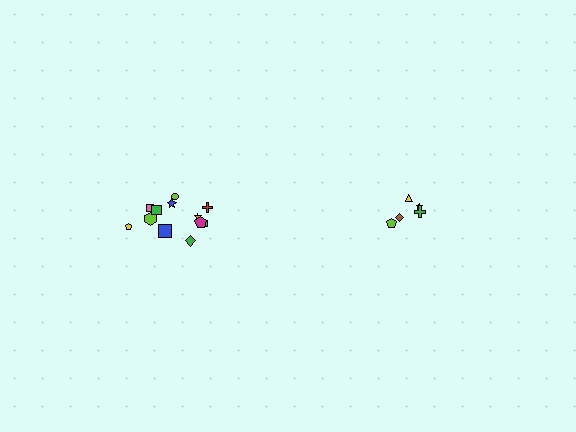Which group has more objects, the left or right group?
The left group.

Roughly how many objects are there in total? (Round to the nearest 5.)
Roughly 15 objects in total.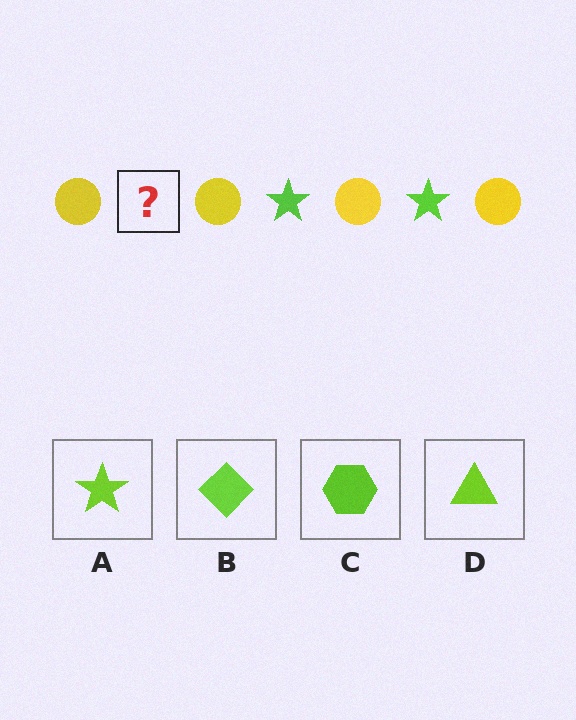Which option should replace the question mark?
Option A.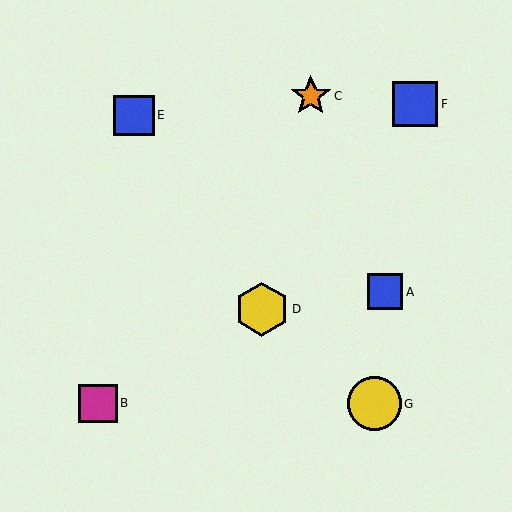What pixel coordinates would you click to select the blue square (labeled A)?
Click at (385, 292) to select the blue square A.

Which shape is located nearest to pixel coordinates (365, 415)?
The yellow circle (labeled G) at (375, 404) is nearest to that location.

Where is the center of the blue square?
The center of the blue square is at (415, 104).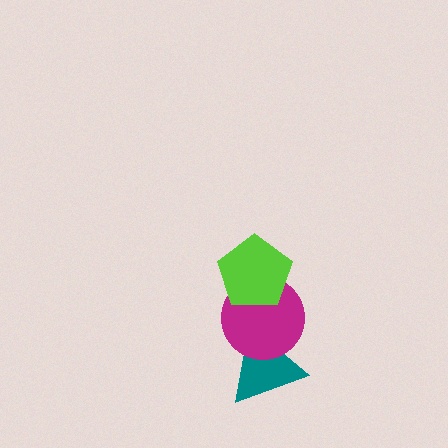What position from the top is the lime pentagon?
The lime pentagon is 1st from the top.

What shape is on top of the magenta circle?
The lime pentagon is on top of the magenta circle.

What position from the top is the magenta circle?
The magenta circle is 2nd from the top.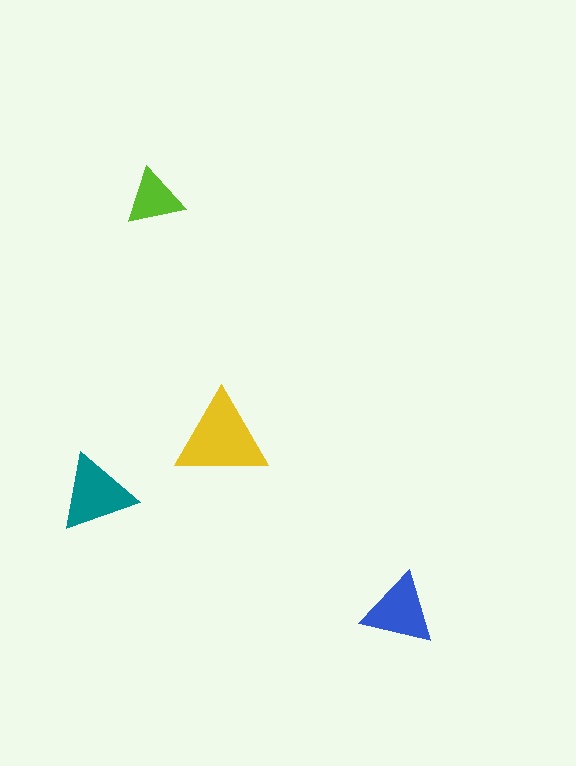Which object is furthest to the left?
The teal triangle is leftmost.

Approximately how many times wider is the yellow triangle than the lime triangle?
About 1.5 times wider.